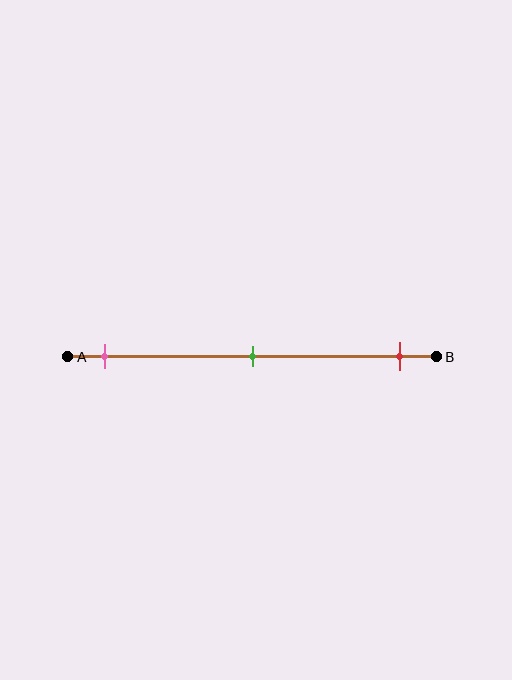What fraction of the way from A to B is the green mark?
The green mark is approximately 50% (0.5) of the way from A to B.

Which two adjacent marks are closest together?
The pink and green marks are the closest adjacent pair.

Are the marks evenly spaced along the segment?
Yes, the marks are approximately evenly spaced.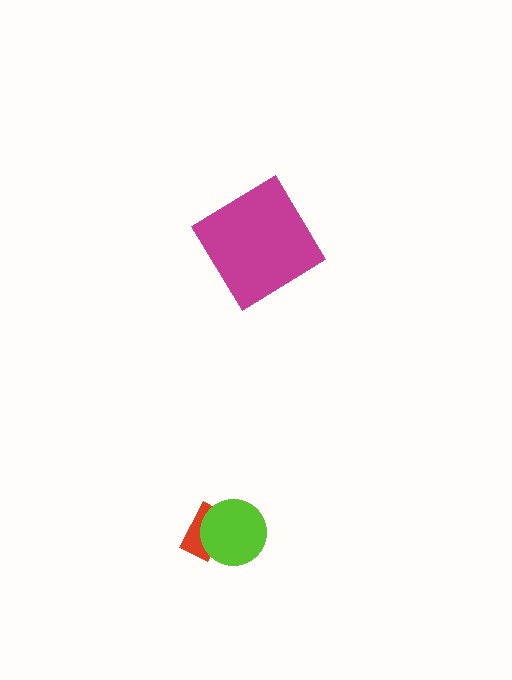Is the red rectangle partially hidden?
Yes, it is partially covered by another shape.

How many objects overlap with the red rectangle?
1 object overlaps with the red rectangle.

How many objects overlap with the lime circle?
1 object overlaps with the lime circle.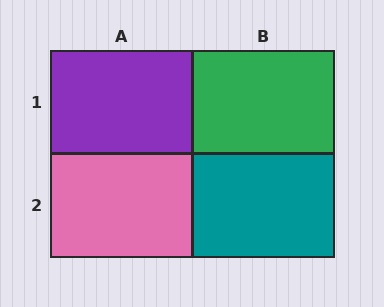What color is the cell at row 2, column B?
Teal.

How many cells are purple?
1 cell is purple.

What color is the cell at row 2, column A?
Pink.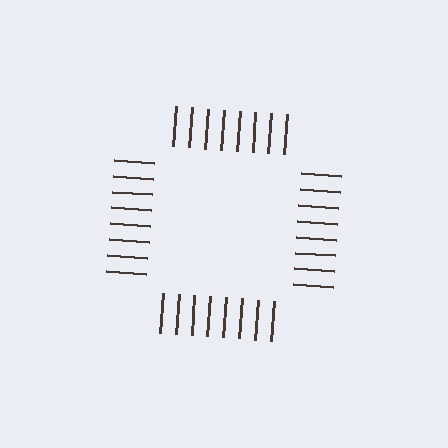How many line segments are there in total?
32 — 8 along each of the 4 edges.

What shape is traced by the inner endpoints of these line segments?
An illusory square — the line segments terminate on its edges but no continuous stroke is drawn.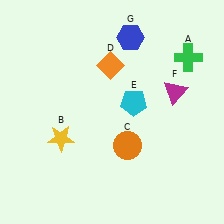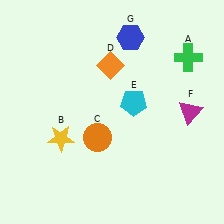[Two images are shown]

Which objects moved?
The objects that moved are: the orange circle (C), the magenta triangle (F).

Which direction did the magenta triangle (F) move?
The magenta triangle (F) moved down.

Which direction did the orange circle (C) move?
The orange circle (C) moved left.